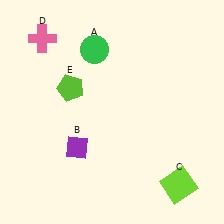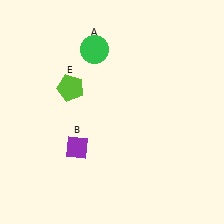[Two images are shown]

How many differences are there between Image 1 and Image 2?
There are 2 differences between the two images.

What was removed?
The pink cross (D), the lime square (C) were removed in Image 2.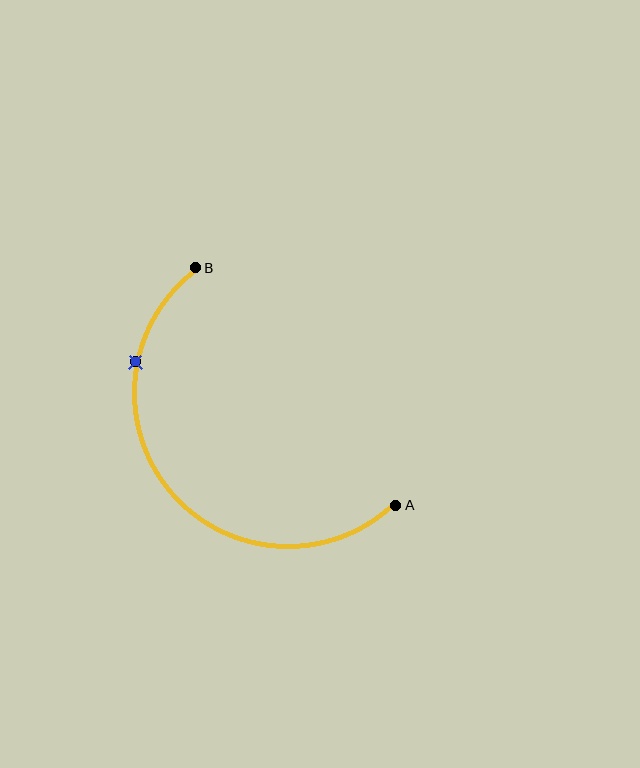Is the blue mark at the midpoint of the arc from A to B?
No. The blue mark lies on the arc but is closer to endpoint B. The arc midpoint would be at the point on the curve equidistant along the arc from both A and B.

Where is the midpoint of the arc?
The arc midpoint is the point on the curve farthest from the straight line joining A and B. It sits below and to the left of that line.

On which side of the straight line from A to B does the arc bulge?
The arc bulges below and to the left of the straight line connecting A and B.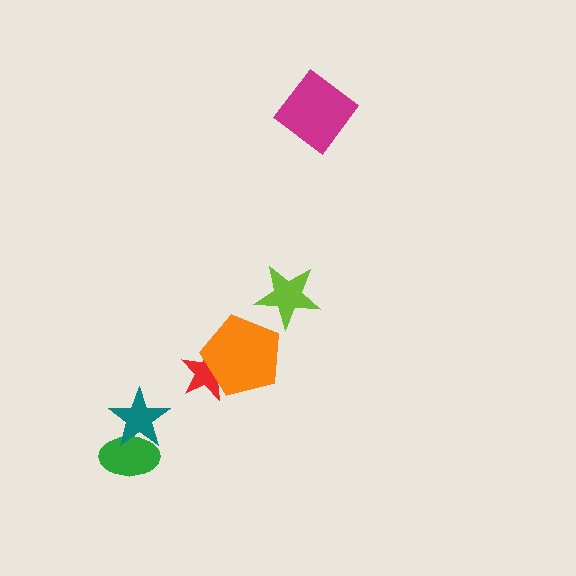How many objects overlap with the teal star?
1 object overlaps with the teal star.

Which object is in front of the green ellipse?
The teal star is in front of the green ellipse.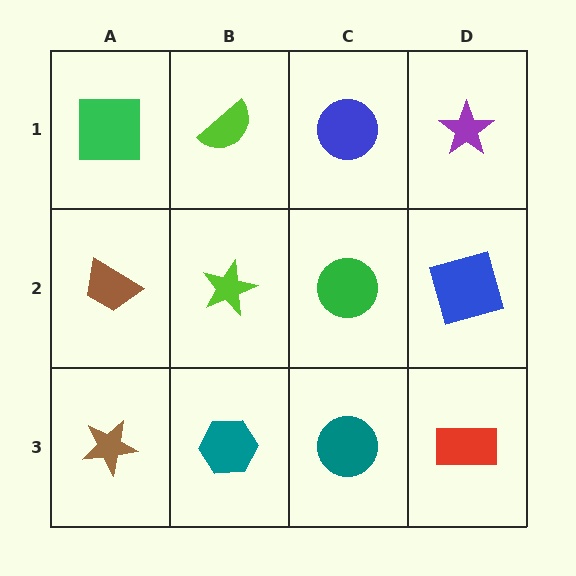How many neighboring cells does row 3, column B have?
3.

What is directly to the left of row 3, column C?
A teal hexagon.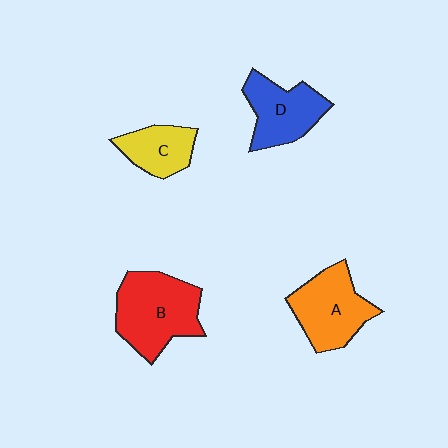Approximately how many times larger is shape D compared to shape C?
Approximately 1.3 times.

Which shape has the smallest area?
Shape C (yellow).